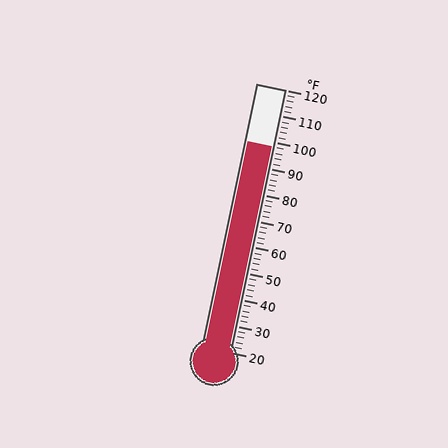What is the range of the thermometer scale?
The thermometer scale ranges from 20°F to 120°F.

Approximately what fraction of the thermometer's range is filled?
The thermometer is filled to approximately 80% of its range.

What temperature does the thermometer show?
The thermometer shows approximately 98°F.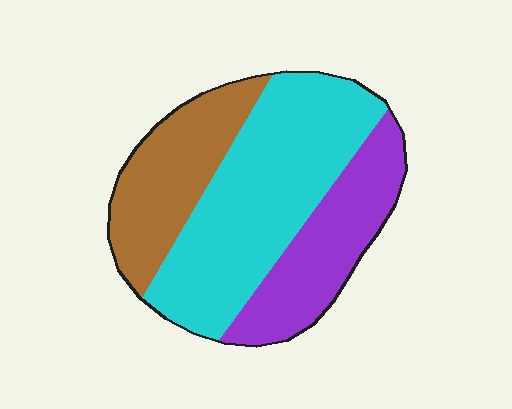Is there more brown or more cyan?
Cyan.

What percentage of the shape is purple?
Purple covers roughly 25% of the shape.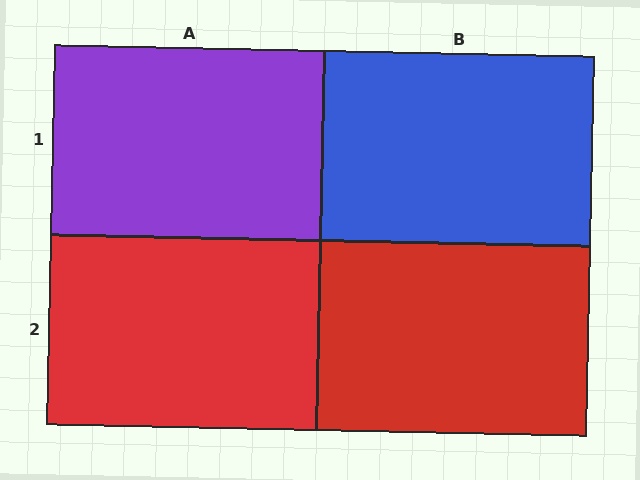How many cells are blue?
1 cell is blue.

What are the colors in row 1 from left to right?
Purple, blue.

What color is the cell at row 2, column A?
Red.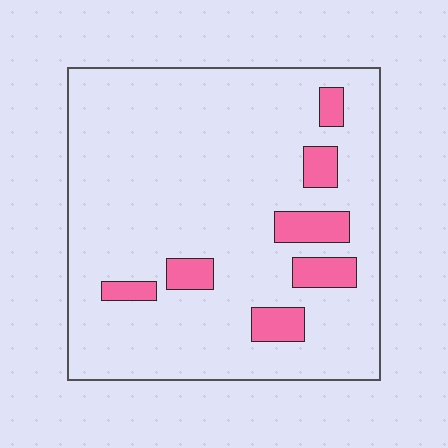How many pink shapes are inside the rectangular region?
7.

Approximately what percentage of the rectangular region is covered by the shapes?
Approximately 10%.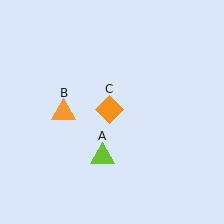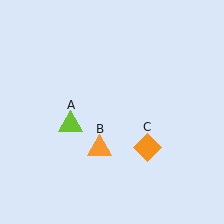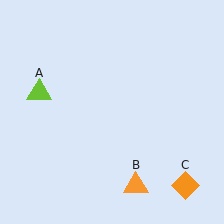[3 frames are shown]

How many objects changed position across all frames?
3 objects changed position: lime triangle (object A), orange triangle (object B), orange diamond (object C).